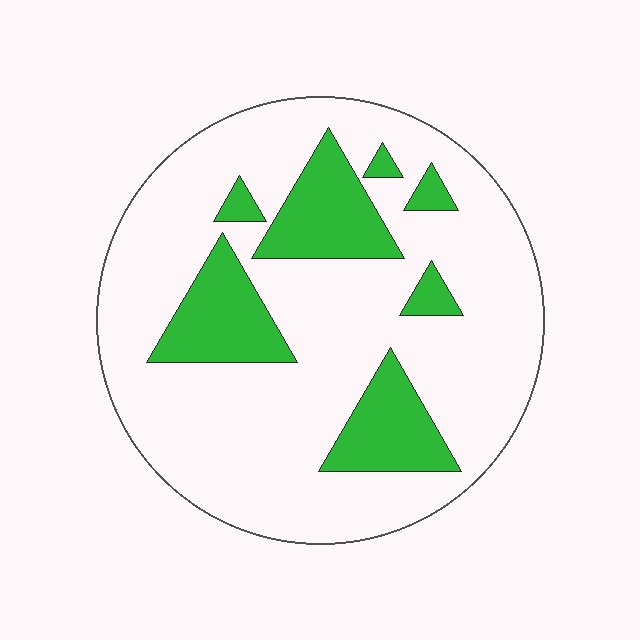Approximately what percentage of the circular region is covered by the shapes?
Approximately 20%.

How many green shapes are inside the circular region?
7.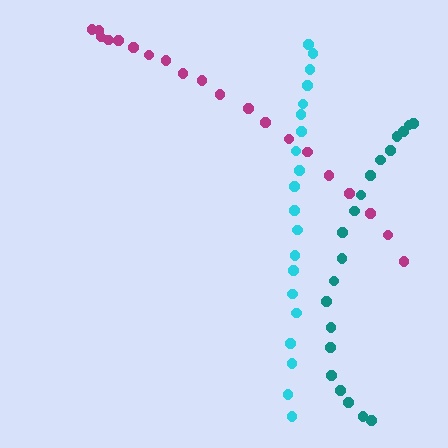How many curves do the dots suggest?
There are 3 distinct paths.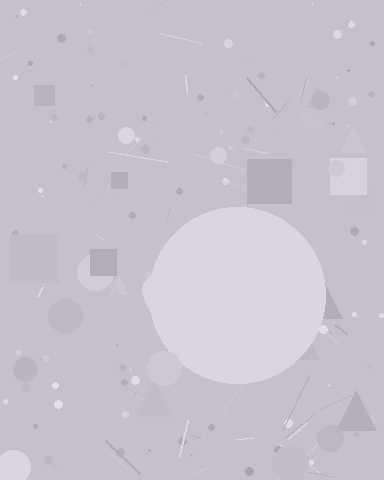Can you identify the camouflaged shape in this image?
The camouflaged shape is a circle.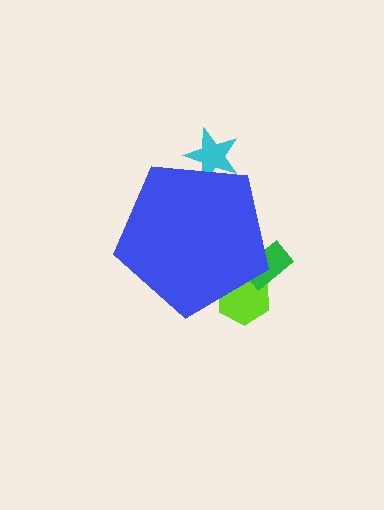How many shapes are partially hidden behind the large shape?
3 shapes are partially hidden.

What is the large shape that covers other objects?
A blue pentagon.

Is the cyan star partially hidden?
Yes, the cyan star is partially hidden behind the blue pentagon.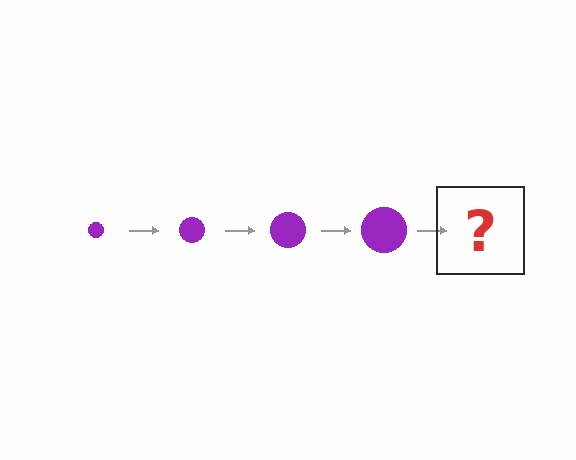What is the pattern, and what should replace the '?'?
The pattern is that the circle gets progressively larger each step. The '?' should be a purple circle, larger than the previous one.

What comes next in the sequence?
The next element should be a purple circle, larger than the previous one.